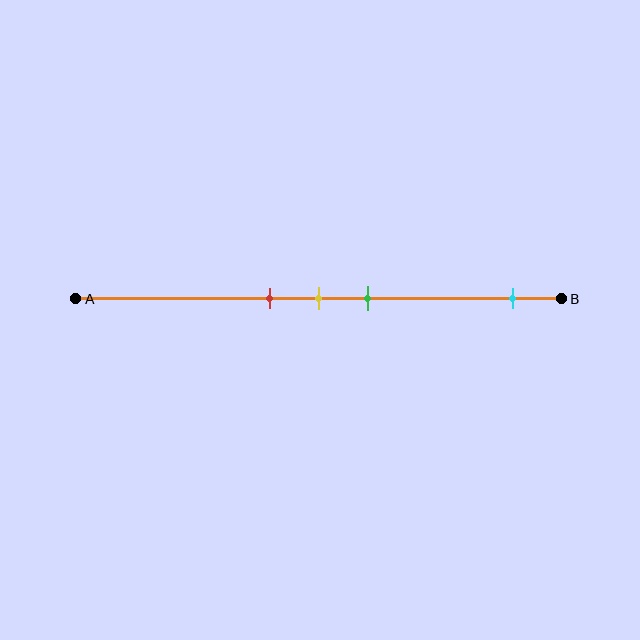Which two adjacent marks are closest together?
The red and yellow marks are the closest adjacent pair.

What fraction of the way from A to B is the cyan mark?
The cyan mark is approximately 90% (0.9) of the way from A to B.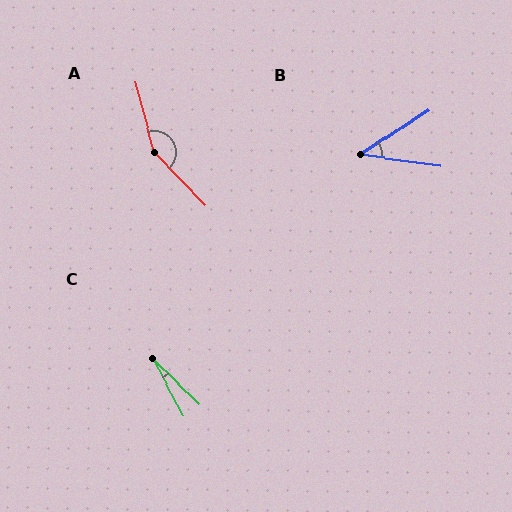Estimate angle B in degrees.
Approximately 42 degrees.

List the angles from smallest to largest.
C (18°), B (42°), A (152°).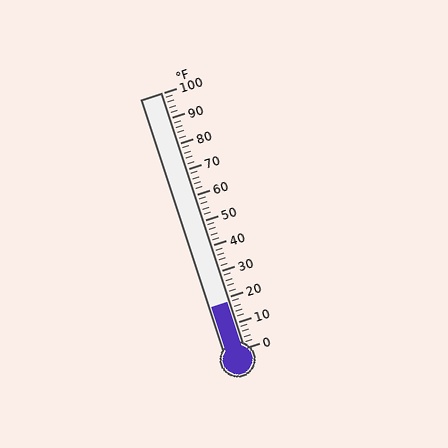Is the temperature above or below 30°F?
The temperature is below 30°F.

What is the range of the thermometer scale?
The thermometer scale ranges from 0°F to 100°F.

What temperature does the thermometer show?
The thermometer shows approximately 18°F.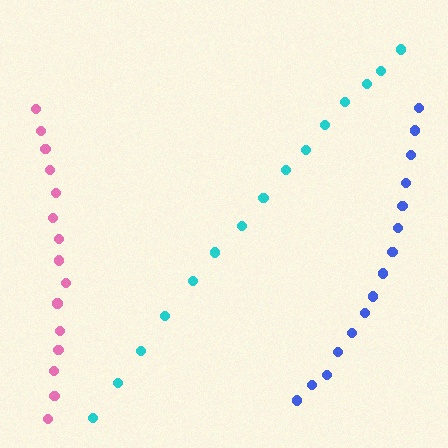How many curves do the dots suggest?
There are 3 distinct paths.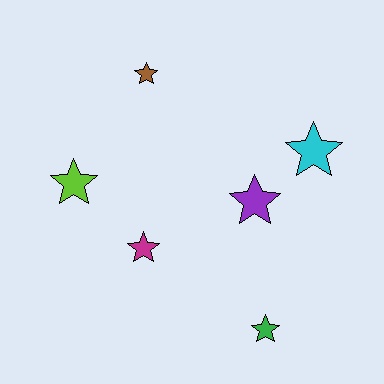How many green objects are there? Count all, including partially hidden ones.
There is 1 green object.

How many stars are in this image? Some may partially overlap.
There are 6 stars.